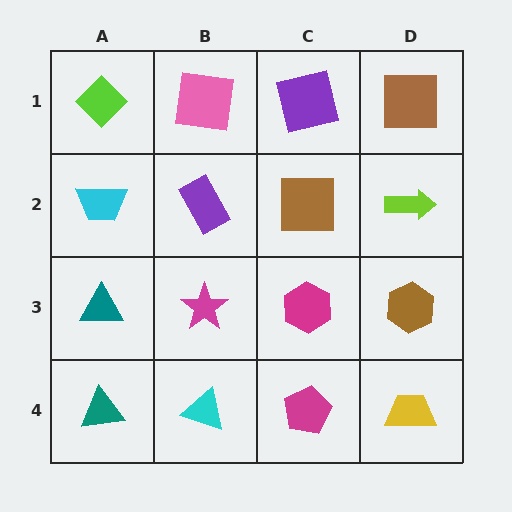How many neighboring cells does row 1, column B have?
3.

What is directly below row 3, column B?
A cyan triangle.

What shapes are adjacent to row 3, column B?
A purple rectangle (row 2, column B), a cyan triangle (row 4, column B), a teal triangle (row 3, column A), a magenta hexagon (row 3, column C).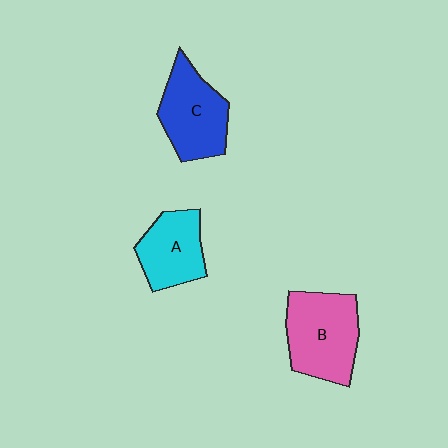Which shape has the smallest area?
Shape A (cyan).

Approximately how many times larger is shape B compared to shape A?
Approximately 1.3 times.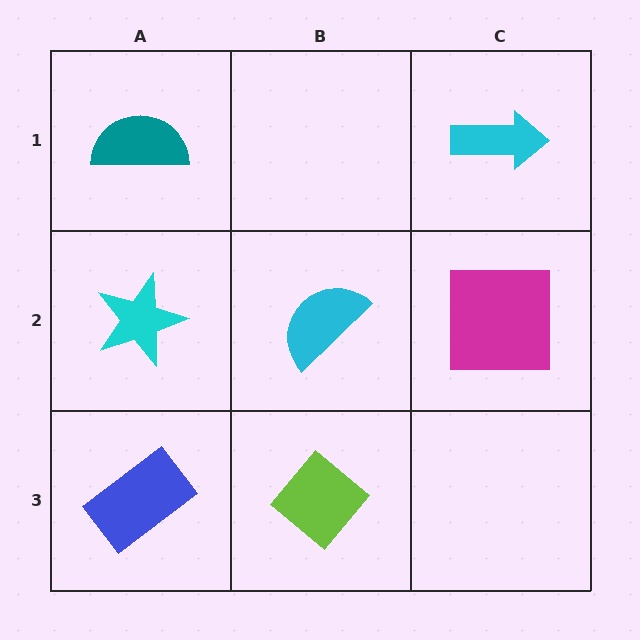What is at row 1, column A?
A teal semicircle.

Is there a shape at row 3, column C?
No, that cell is empty.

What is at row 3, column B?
A lime diamond.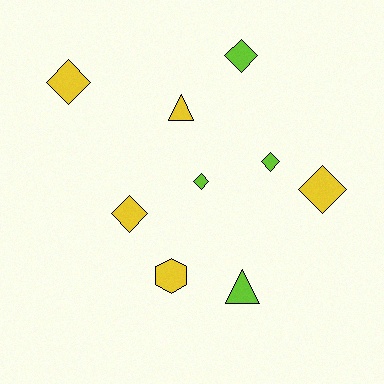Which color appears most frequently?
Yellow, with 5 objects.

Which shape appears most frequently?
Diamond, with 6 objects.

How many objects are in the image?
There are 9 objects.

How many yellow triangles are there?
There is 1 yellow triangle.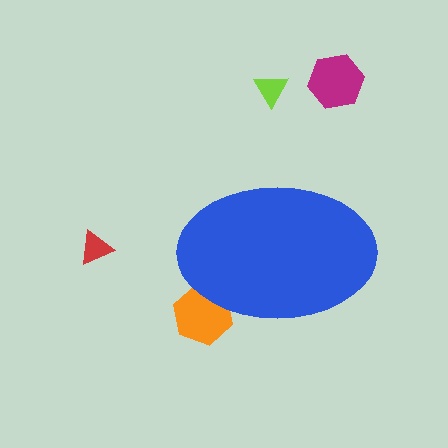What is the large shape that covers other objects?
A blue ellipse.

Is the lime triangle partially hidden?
No, the lime triangle is fully visible.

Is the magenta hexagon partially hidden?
No, the magenta hexagon is fully visible.